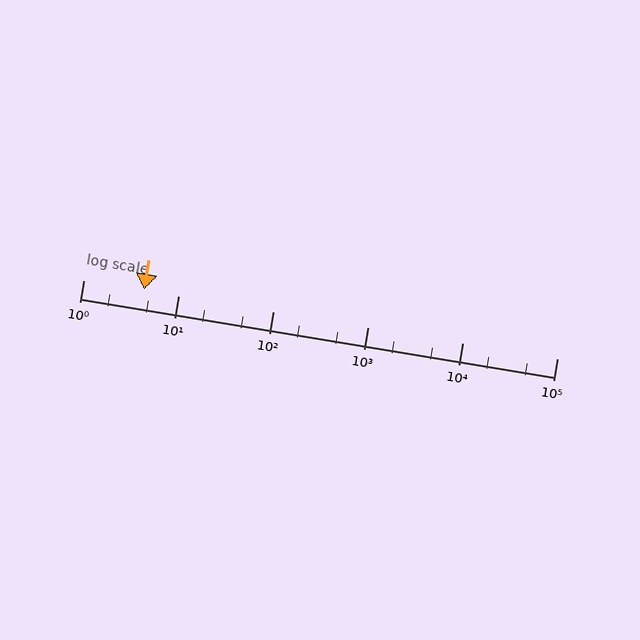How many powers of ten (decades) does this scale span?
The scale spans 5 decades, from 1 to 100000.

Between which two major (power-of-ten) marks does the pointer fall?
The pointer is between 1 and 10.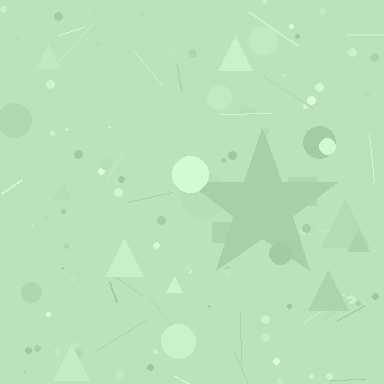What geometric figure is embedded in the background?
A star is embedded in the background.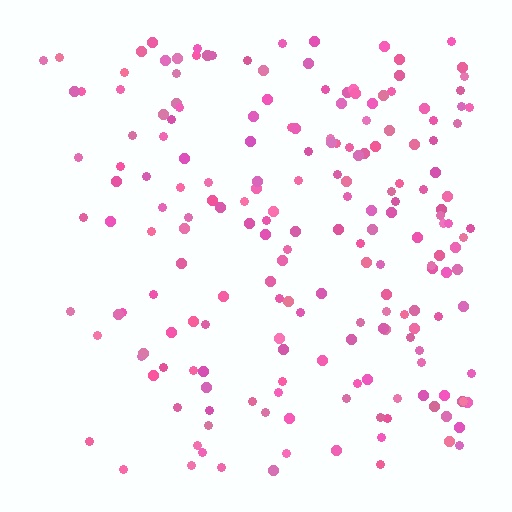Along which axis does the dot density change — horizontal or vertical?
Horizontal.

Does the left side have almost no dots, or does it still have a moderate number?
Still a moderate number, just noticeably fewer than the right.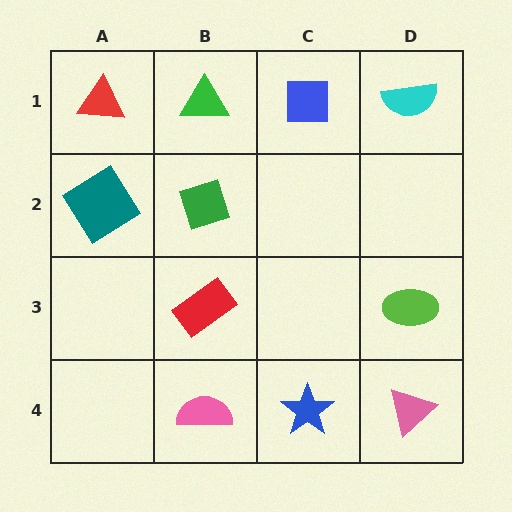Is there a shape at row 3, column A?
No, that cell is empty.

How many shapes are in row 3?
2 shapes.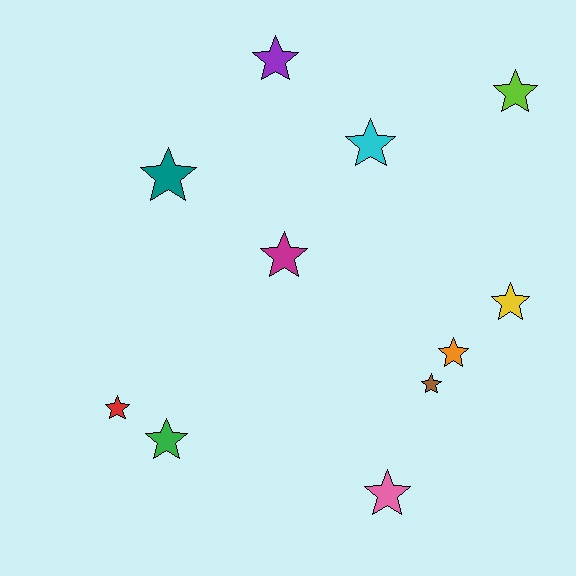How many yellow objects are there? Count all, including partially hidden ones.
There is 1 yellow object.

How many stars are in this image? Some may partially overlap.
There are 11 stars.